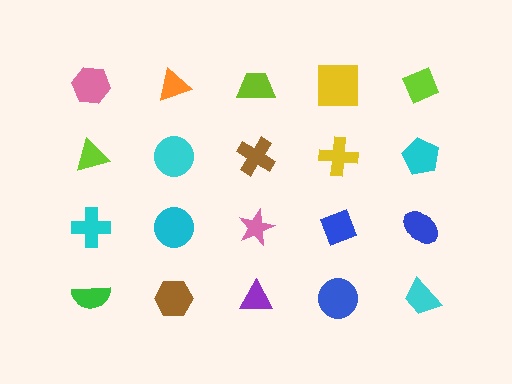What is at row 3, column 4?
A blue diamond.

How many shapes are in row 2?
5 shapes.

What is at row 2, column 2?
A cyan circle.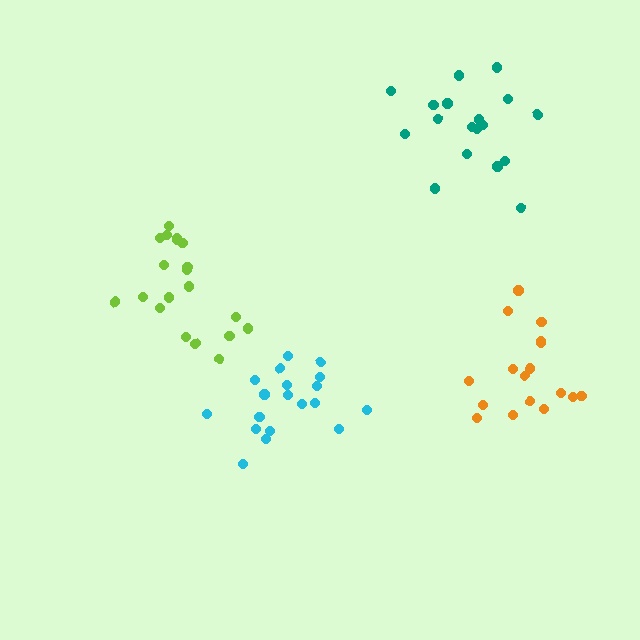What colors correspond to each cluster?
The clusters are colored: orange, cyan, lime, teal.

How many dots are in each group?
Group 1: 17 dots, Group 2: 19 dots, Group 3: 20 dots, Group 4: 18 dots (74 total).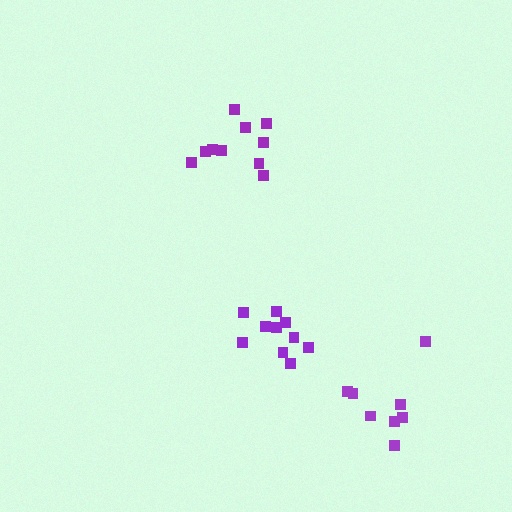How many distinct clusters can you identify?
There are 3 distinct clusters.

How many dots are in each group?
Group 1: 10 dots, Group 2: 10 dots, Group 3: 8 dots (28 total).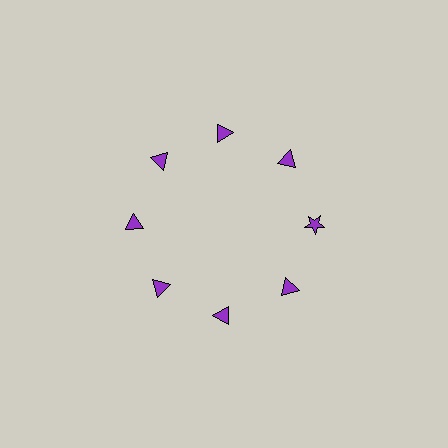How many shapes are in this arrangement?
There are 8 shapes arranged in a ring pattern.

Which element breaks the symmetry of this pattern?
The purple star at roughly the 3 o'clock position breaks the symmetry. All other shapes are purple triangles.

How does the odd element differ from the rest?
It has a different shape: star instead of triangle.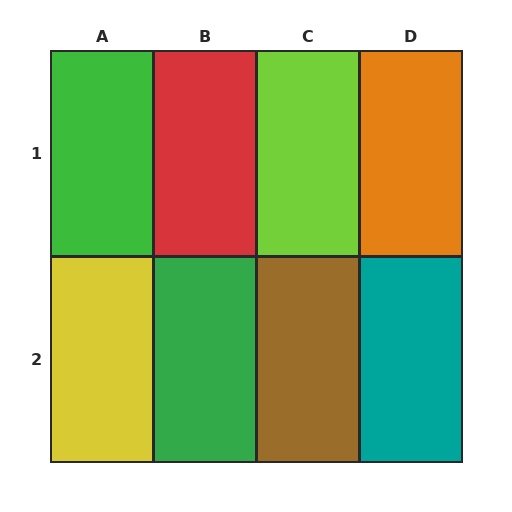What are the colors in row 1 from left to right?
Green, red, lime, orange.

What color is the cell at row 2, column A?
Yellow.